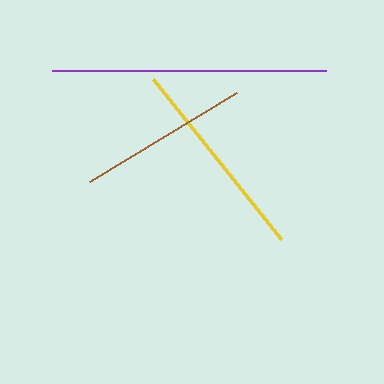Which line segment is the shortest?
The brown line is the shortest at approximately 171 pixels.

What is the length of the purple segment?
The purple segment is approximately 274 pixels long.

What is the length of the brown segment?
The brown segment is approximately 171 pixels long.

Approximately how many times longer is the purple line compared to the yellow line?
The purple line is approximately 1.3 times the length of the yellow line.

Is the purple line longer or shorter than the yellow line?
The purple line is longer than the yellow line.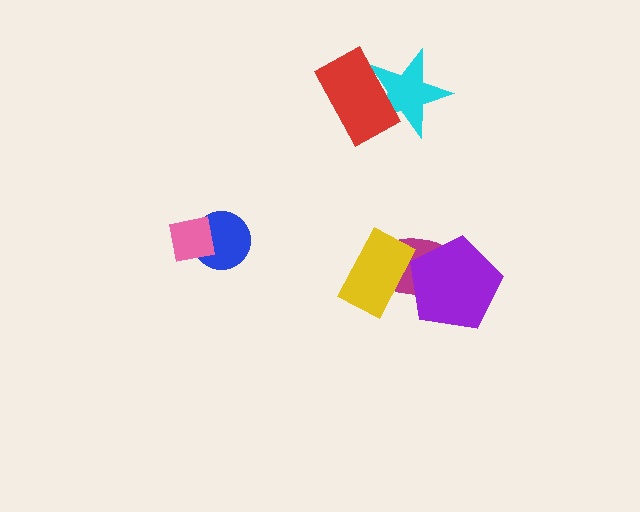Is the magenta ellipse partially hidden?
Yes, it is partially covered by another shape.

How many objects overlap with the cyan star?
1 object overlaps with the cyan star.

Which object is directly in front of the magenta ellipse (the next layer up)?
The purple pentagon is directly in front of the magenta ellipse.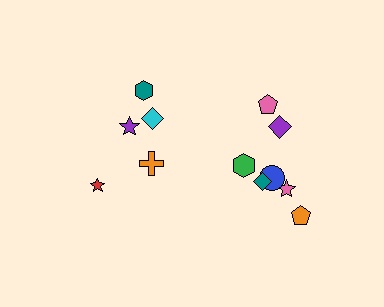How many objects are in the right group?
There are 7 objects.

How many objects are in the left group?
There are 5 objects.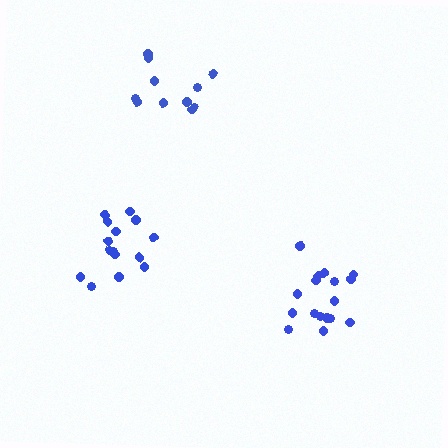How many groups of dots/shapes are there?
There are 3 groups.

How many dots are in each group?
Group 1: 17 dots, Group 2: 11 dots, Group 3: 15 dots (43 total).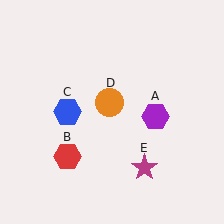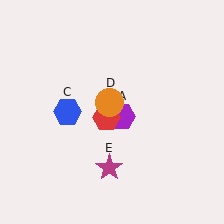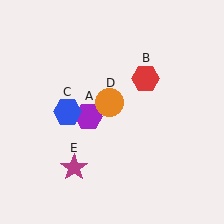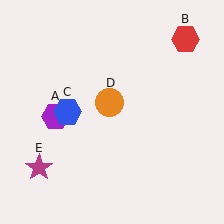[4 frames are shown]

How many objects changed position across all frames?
3 objects changed position: purple hexagon (object A), red hexagon (object B), magenta star (object E).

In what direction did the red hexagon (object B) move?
The red hexagon (object B) moved up and to the right.